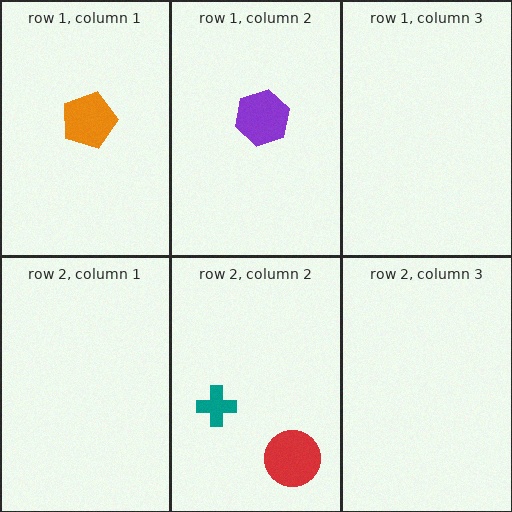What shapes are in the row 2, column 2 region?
The red circle, the teal cross.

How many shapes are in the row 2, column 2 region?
2.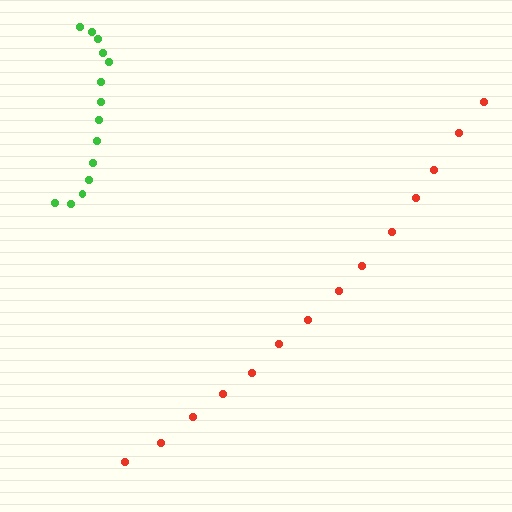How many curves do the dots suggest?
There are 2 distinct paths.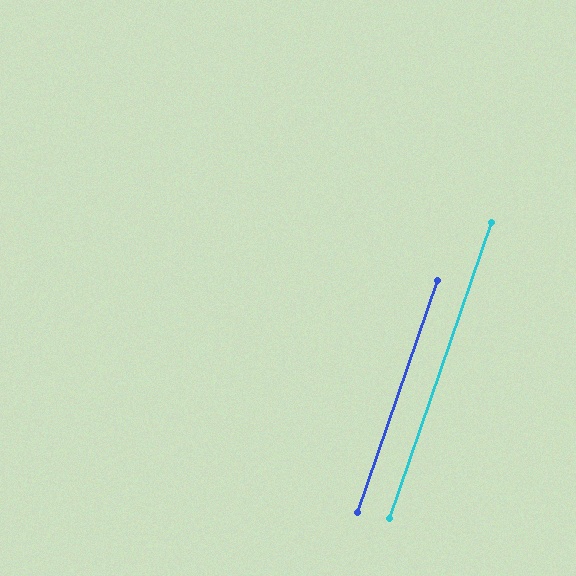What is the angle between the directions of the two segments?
Approximately 0 degrees.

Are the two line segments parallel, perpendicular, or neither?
Parallel — their directions differ by only 0.1°.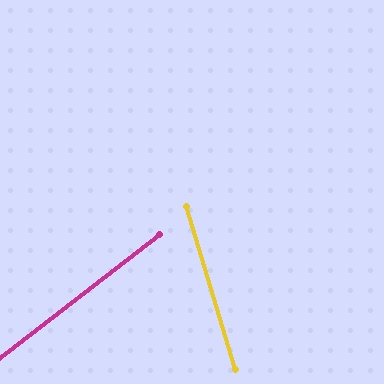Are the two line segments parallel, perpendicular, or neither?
Neither parallel nor perpendicular — they differ by about 69°.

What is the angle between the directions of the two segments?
Approximately 69 degrees.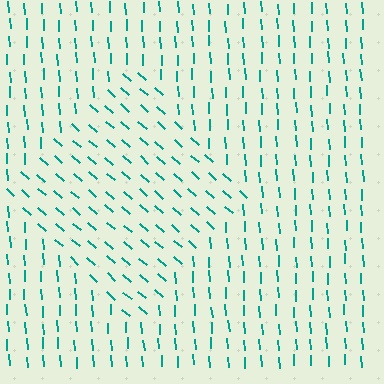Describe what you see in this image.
The image is filled with small teal line segments. A diamond region in the image has lines oriented differently from the surrounding lines, creating a visible texture boundary.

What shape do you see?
I see a diamond.